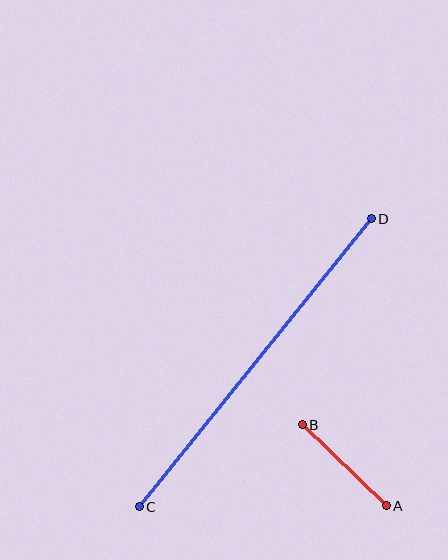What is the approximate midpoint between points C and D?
The midpoint is at approximately (255, 363) pixels.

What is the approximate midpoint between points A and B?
The midpoint is at approximately (344, 465) pixels.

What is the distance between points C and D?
The distance is approximately 370 pixels.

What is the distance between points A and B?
The distance is approximately 117 pixels.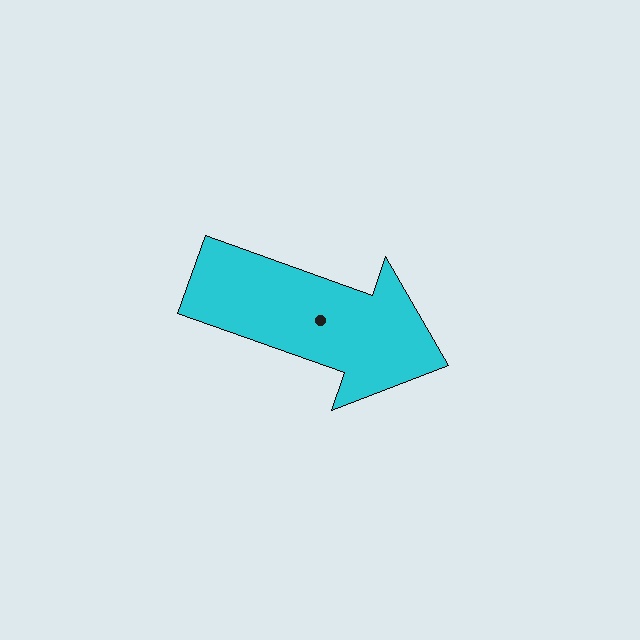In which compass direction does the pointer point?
East.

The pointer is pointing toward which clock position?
Roughly 4 o'clock.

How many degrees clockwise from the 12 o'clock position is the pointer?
Approximately 109 degrees.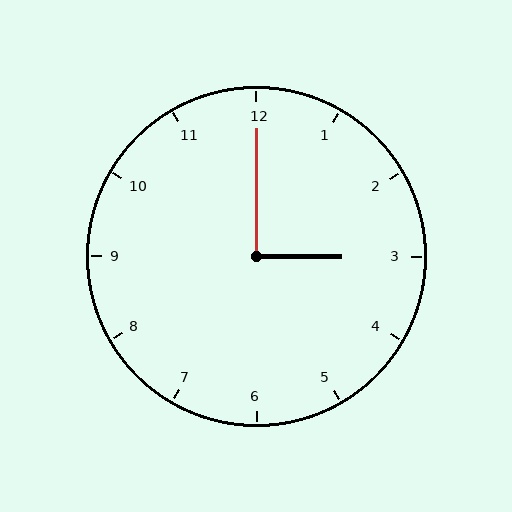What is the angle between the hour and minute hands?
Approximately 90 degrees.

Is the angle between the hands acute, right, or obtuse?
It is right.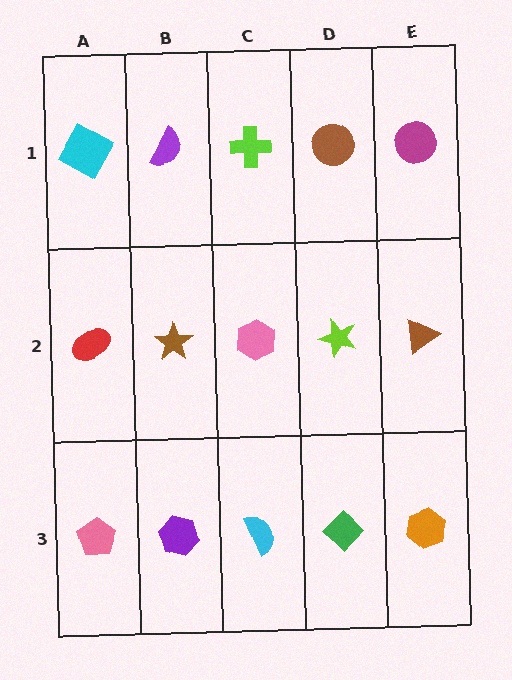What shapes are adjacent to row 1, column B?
A brown star (row 2, column B), a cyan square (row 1, column A), a lime cross (row 1, column C).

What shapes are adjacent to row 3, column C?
A pink hexagon (row 2, column C), a purple hexagon (row 3, column B), a green diamond (row 3, column D).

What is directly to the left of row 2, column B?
A red ellipse.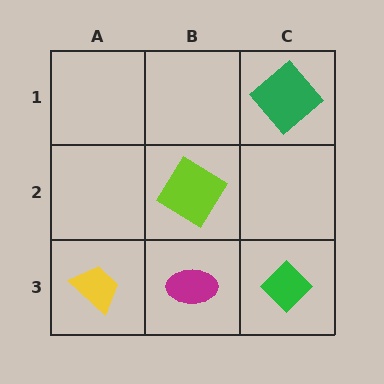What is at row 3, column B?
A magenta ellipse.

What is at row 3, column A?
A yellow trapezoid.